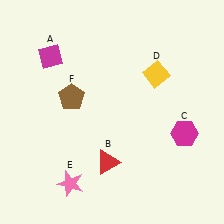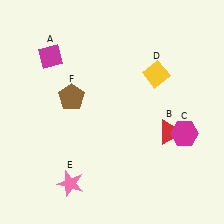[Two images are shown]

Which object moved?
The red triangle (B) moved right.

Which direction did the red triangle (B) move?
The red triangle (B) moved right.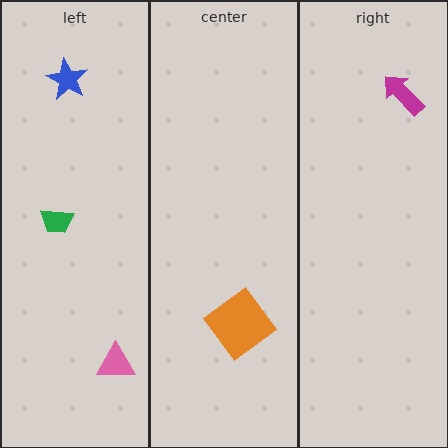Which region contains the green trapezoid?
The left region.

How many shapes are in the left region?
3.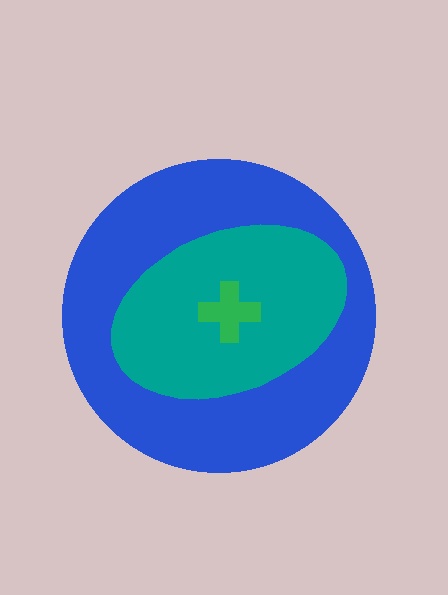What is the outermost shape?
The blue circle.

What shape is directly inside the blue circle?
The teal ellipse.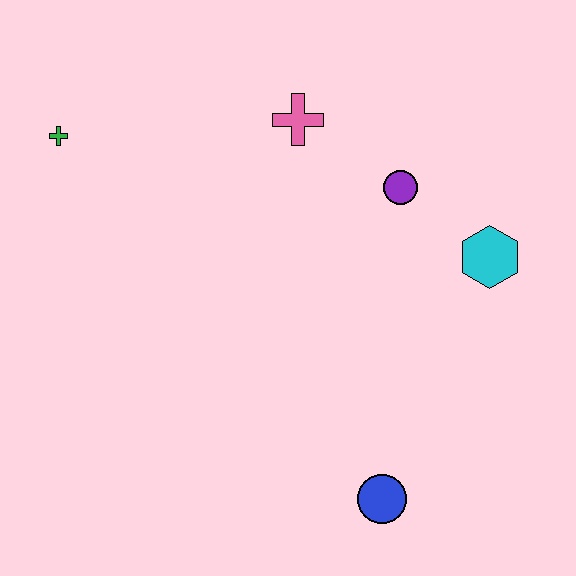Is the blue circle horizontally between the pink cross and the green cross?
No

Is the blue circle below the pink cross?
Yes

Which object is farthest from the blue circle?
The green cross is farthest from the blue circle.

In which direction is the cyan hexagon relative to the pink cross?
The cyan hexagon is to the right of the pink cross.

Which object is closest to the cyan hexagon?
The purple circle is closest to the cyan hexagon.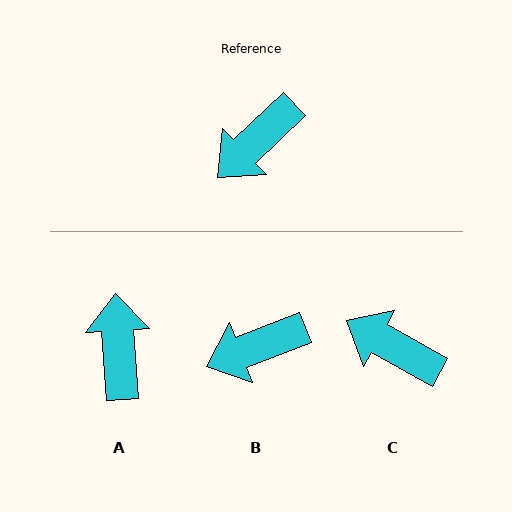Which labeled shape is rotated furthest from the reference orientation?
A, about 130 degrees away.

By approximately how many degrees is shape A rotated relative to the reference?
Approximately 130 degrees clockwise.